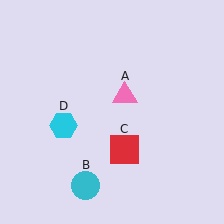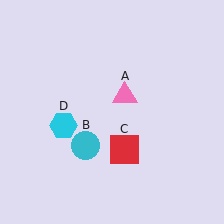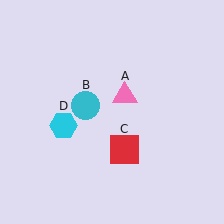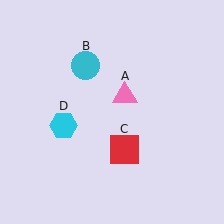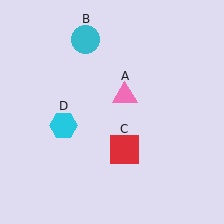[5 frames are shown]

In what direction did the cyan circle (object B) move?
The cyan circle (object B) moved up.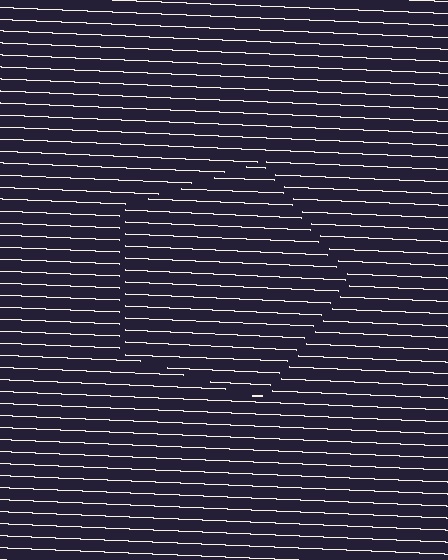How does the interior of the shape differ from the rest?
The interior of the shape contains the same grating, shifted by half a period — the contour is defined by the phase discontinuity where line-ends from the inner and outer gratings abut.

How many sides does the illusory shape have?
5 sides — the line-ends trace a pentagon.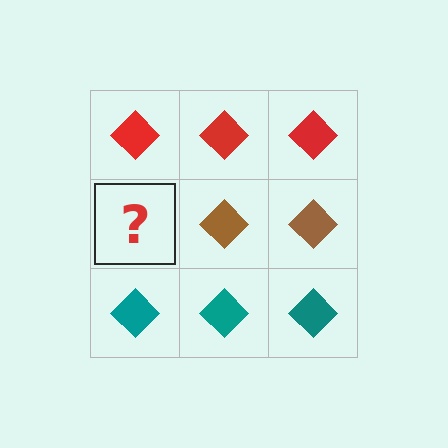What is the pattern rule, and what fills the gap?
The rule is that each row has a consistent color. The gap should be filled with a brown diamond.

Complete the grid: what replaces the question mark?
The question mark should be replaced with a brown diamond.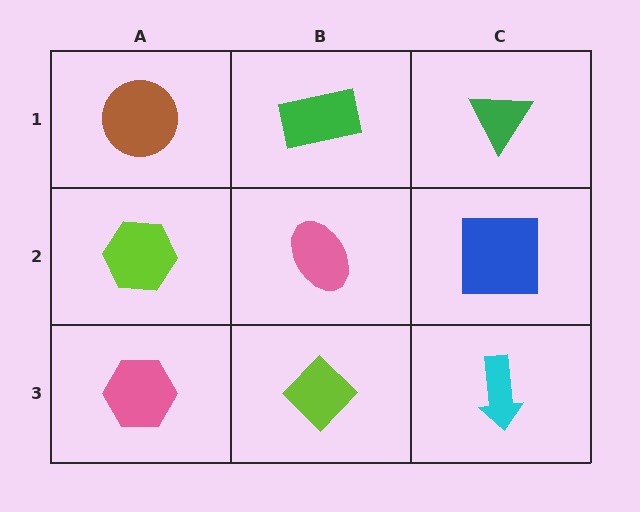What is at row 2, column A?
A lime hexagon.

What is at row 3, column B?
A lime diamond.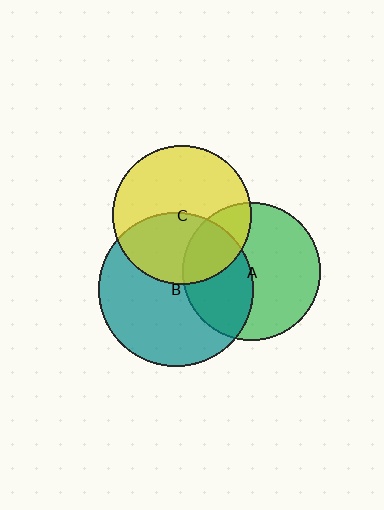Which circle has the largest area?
Circle B (teal).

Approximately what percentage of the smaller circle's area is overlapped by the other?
Approximately 25%.